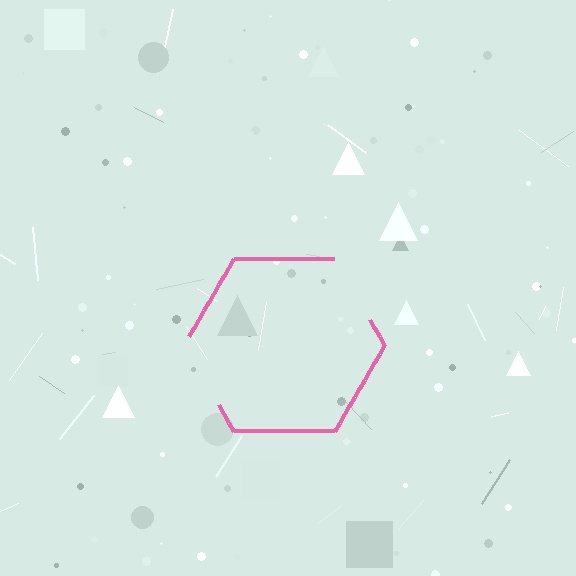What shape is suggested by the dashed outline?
The dashed outline suggests a hexagon.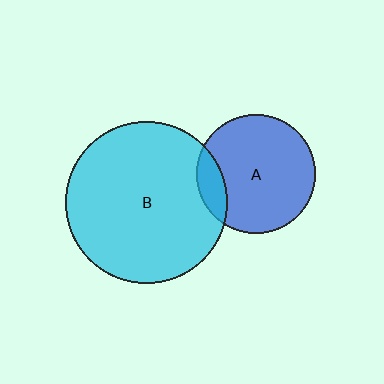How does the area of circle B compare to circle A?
Approximately 1.9 times.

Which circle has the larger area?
Circle B (cyan).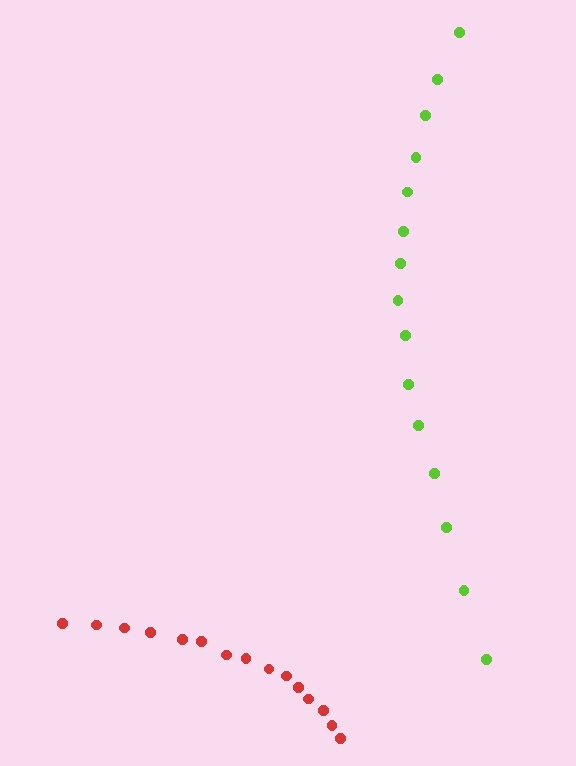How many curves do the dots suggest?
There are 2 distinct paths.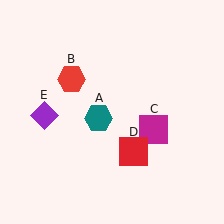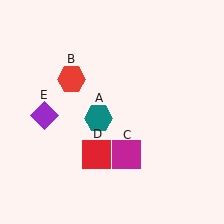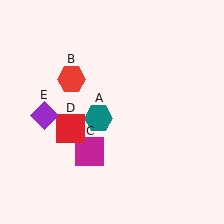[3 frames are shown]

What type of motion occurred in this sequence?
The magenta square (object C), red square (object D) rotated clockwise around the center of the scene.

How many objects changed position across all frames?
2 objects changed position: magenta square (object C), red square (object D).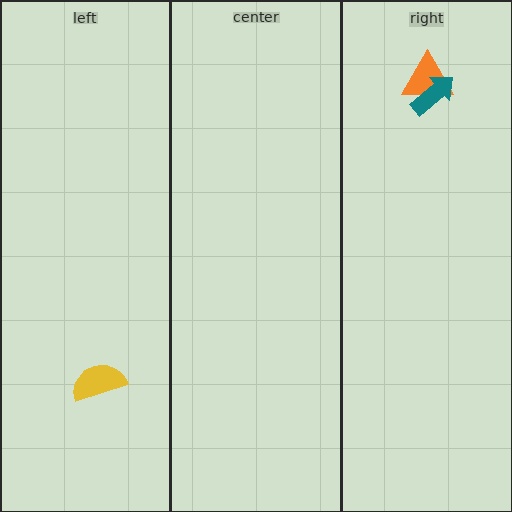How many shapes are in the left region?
1.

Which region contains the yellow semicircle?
The left region.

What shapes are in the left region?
The yellow semicircle.